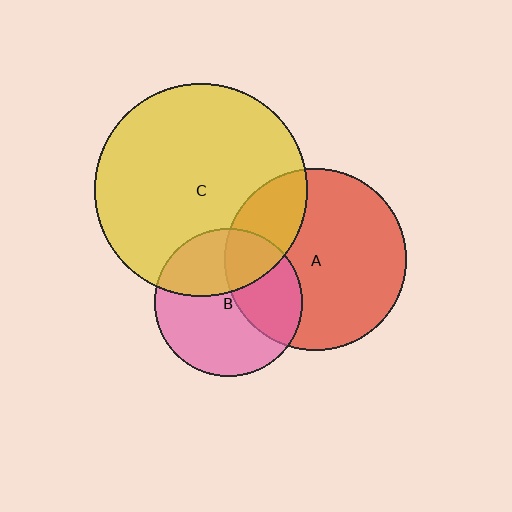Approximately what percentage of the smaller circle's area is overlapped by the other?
Approximately 25%.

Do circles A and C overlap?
Yes.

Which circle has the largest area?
Circle C (yellow).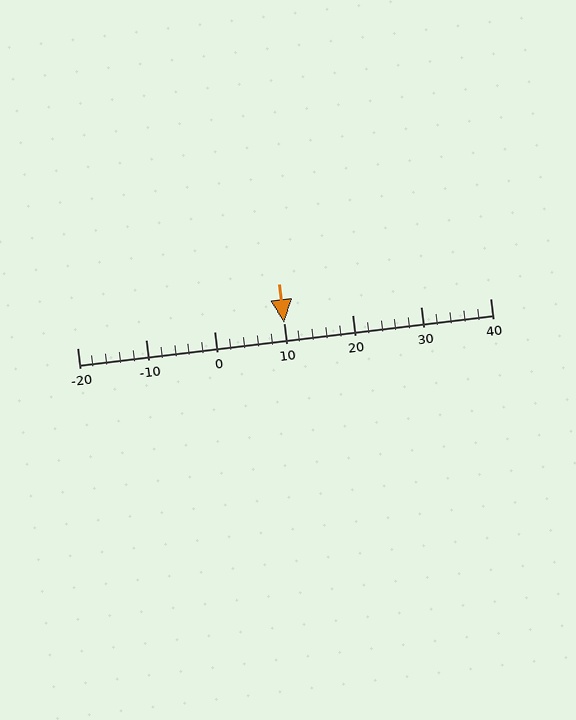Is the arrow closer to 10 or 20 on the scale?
The arrow is closer to 10.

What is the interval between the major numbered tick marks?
The major tick marks are spaced 10 units apart.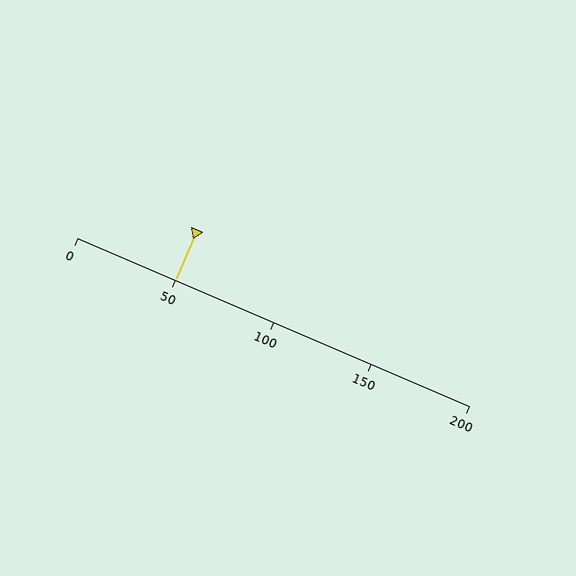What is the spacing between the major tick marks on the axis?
The major ticks are spaced 50 apart.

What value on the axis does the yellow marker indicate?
The marker indicates approximately 50.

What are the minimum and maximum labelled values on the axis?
The axis runs from 0 to 200.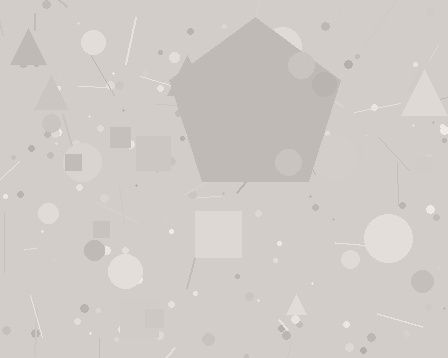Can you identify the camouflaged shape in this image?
The camouflaged shape is a pentagon.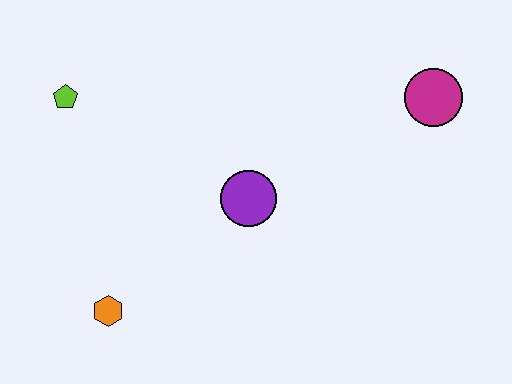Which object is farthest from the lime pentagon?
The magenta circle is farthest from the lime pentagon.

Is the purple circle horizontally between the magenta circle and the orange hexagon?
Yes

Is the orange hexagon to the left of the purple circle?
Yes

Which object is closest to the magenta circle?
The purple circle is closest to the magenta circle.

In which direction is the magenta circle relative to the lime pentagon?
The magenta circle is to the right of the lime pentagon.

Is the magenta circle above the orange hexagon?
Yes